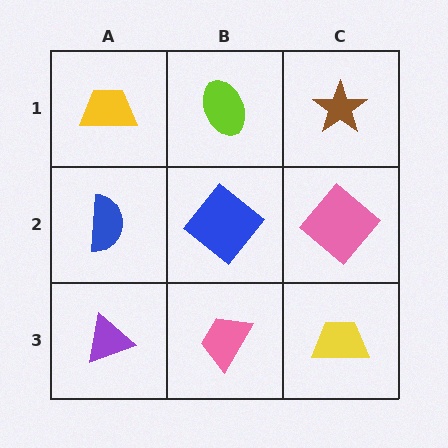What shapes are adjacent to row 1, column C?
A pink diamond (row 2, column C), a lime ellipse (row 1, column B).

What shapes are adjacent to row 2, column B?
A lime ellipse (row 1, column B), a pink trapezoid (row 3, column B), a blue semicircle (row 2, column A), a pink diamond (row 2, column C).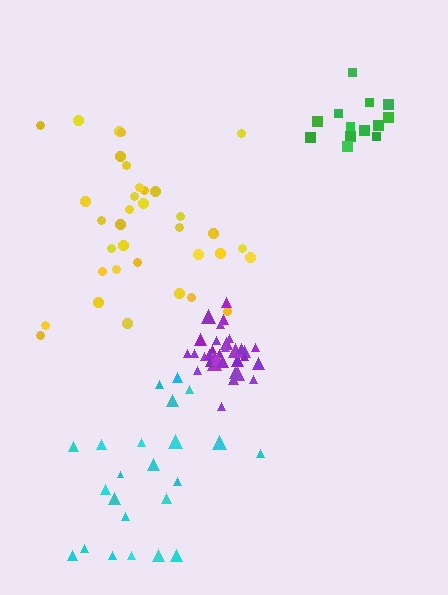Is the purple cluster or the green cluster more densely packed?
Purple.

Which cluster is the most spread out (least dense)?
Cyan.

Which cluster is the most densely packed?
Purple.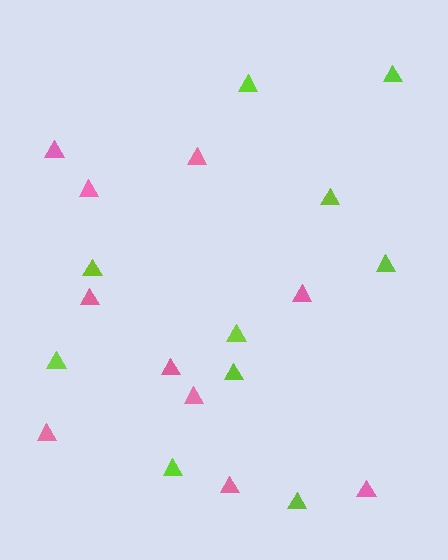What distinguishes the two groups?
There are 2 groups: one group of lime triangles (10) and one group of pink triangles (10).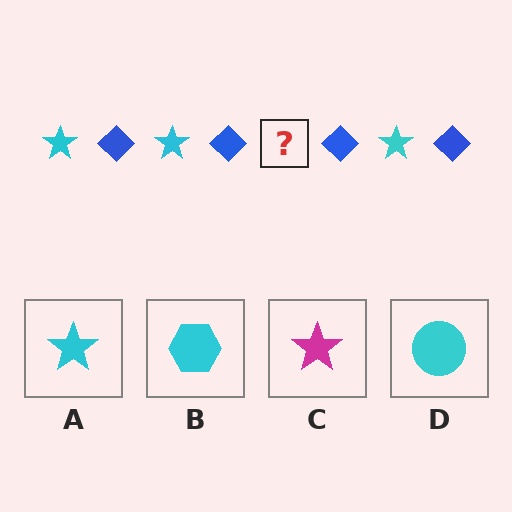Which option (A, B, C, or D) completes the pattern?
A.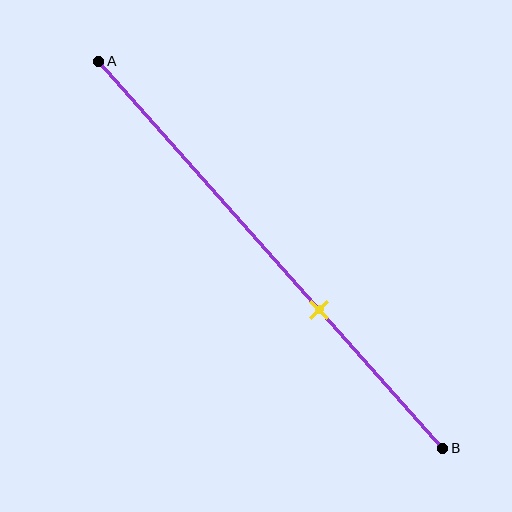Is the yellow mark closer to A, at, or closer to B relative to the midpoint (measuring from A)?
The yellow mark is closer to point B than the midpoint of segment AB.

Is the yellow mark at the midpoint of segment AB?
No, the mark is at about 65% from A, not at the 50% midpoint.